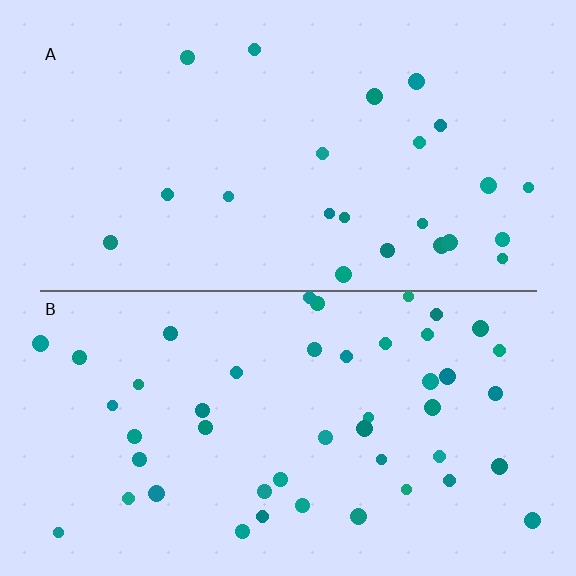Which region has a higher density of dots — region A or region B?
B (the bottom).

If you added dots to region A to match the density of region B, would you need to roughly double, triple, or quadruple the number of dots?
Approximately double.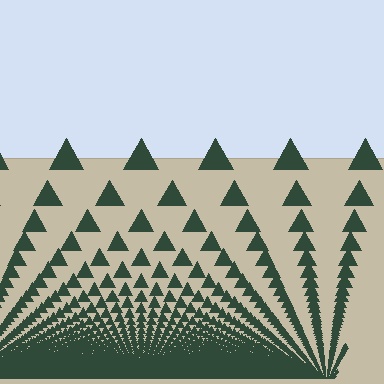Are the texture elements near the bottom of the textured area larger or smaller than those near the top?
Smaller. The gradient is inverted — elements near the bottom are smaller and denser.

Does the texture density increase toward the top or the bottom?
Density increases toward the bottom.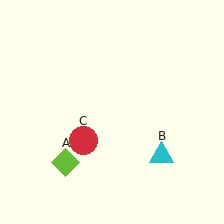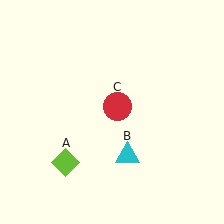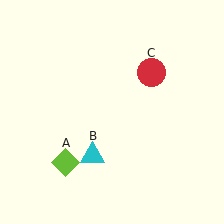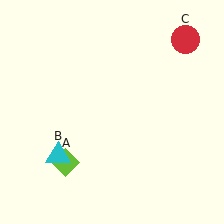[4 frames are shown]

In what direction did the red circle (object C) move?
The red circle (object C) moved up and to the right.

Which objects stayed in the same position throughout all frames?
Lime diamond (object A) remained stationary.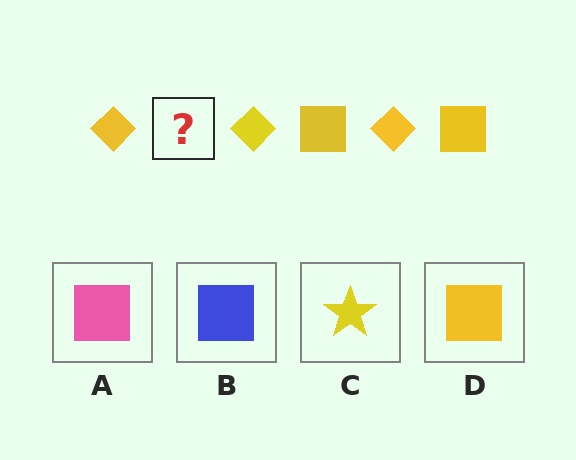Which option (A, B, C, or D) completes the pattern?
D.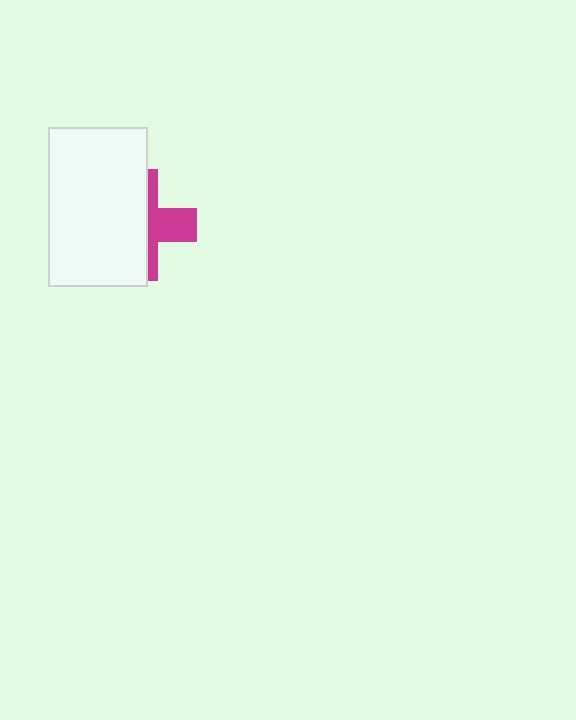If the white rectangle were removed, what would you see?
You would see the complete magenta cross.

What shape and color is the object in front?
The object in front is a white rectangle.